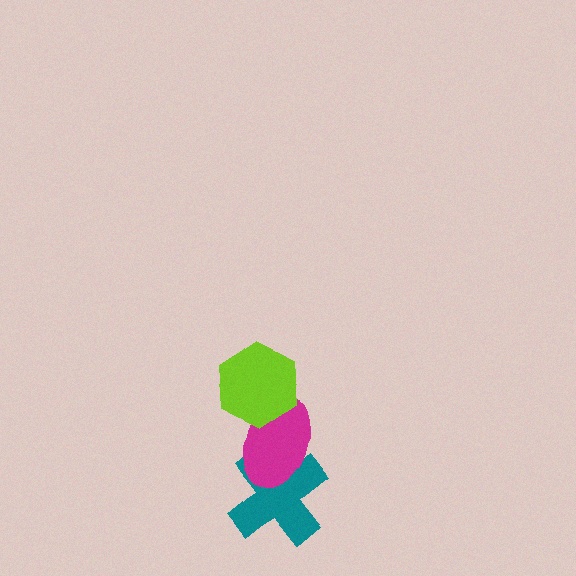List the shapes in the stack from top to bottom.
From top to bottom: the lime hexagon, the magenta ellipse, the teal cross.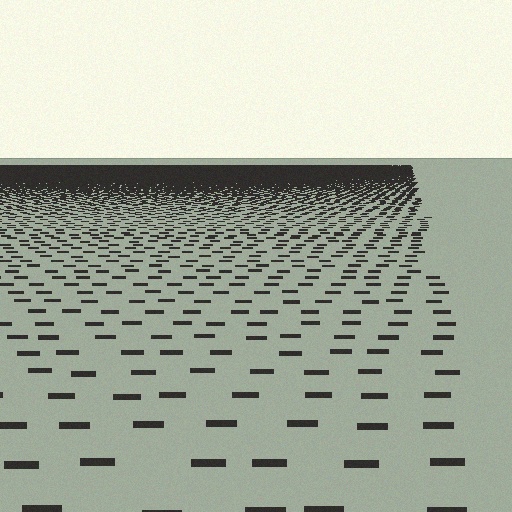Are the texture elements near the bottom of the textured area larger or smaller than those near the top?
Larger. Near the bottom, elements are closer to the viewer and appear at a bigger on-screen size.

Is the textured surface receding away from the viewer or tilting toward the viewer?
The surface is receding away from the viewer. Texture elements get smaller and denser toward the top.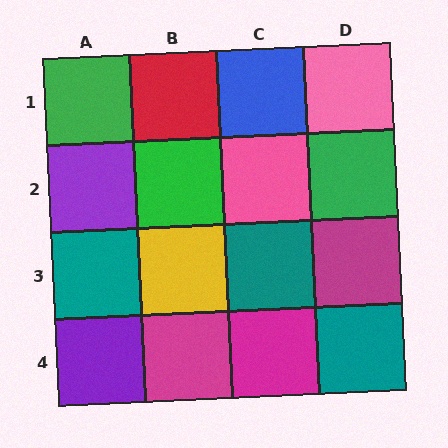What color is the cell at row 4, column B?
Magenta.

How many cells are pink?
2 cells are pink.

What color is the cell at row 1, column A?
Green.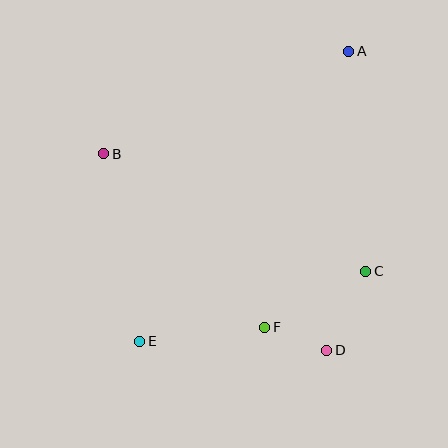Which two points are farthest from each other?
Points A and E are farthest from each other.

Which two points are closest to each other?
Points D and F are closest to each other.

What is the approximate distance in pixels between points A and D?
The distance between A and D is approximately 299 pixels.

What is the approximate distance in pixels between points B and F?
The distance between B and F is approximately 237 pixels.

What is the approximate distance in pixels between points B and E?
The distance between B and E is approximately 191 pixels.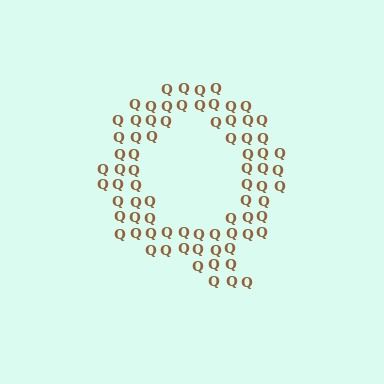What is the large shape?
The large shape is the letter Q.